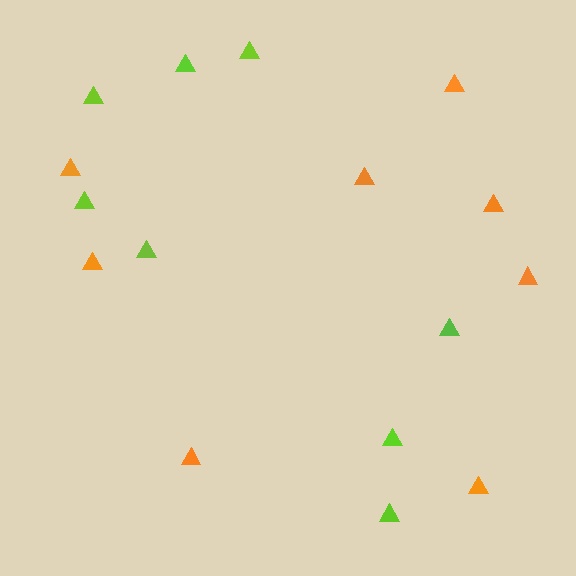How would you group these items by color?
There are 2 groups: one group of lime triangles (8) and one group of orange triangles (8).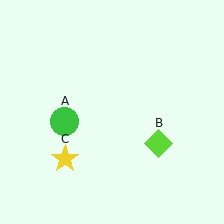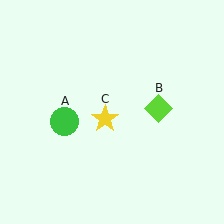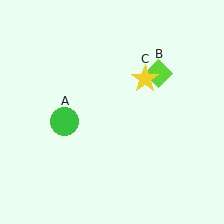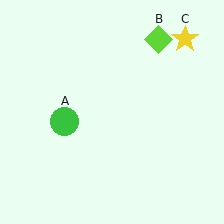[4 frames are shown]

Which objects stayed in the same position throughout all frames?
Green circle (object A) remained stationary.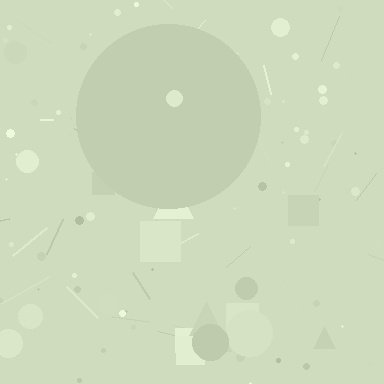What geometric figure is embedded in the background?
A circle is embedded in the background.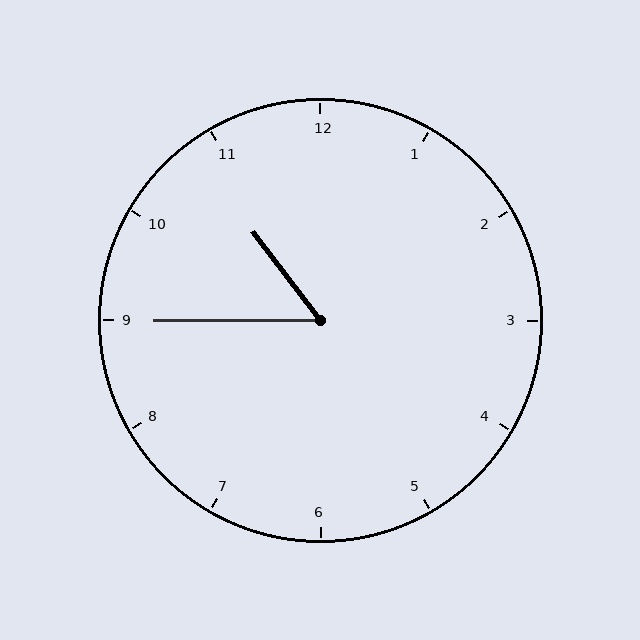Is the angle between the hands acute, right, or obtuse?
It is acute.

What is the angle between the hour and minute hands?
Approximately 52 degrees.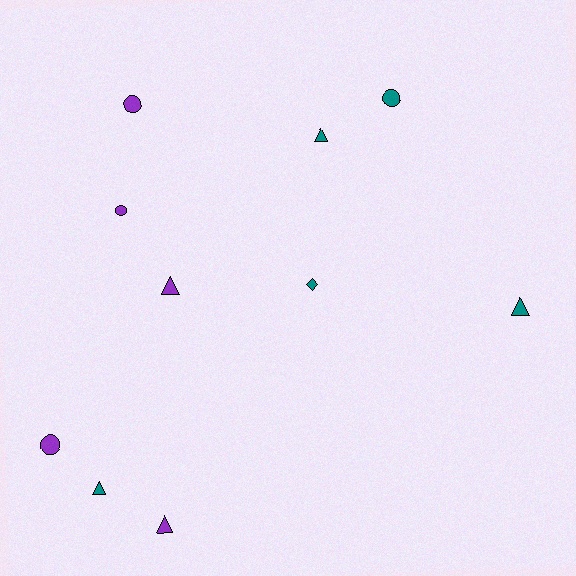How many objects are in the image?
There are 10 objects.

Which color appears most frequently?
Purple, with 5 objects.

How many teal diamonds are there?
There is 1 teal diamond.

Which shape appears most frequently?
Triangle, with 5 objects.